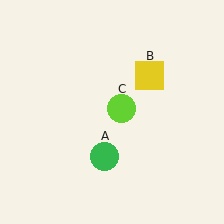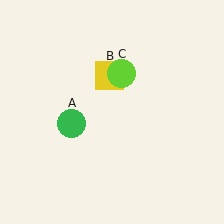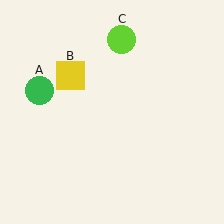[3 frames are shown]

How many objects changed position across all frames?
3 objects changed position: green circle (object A), yellow square (object B), lime circle (object C).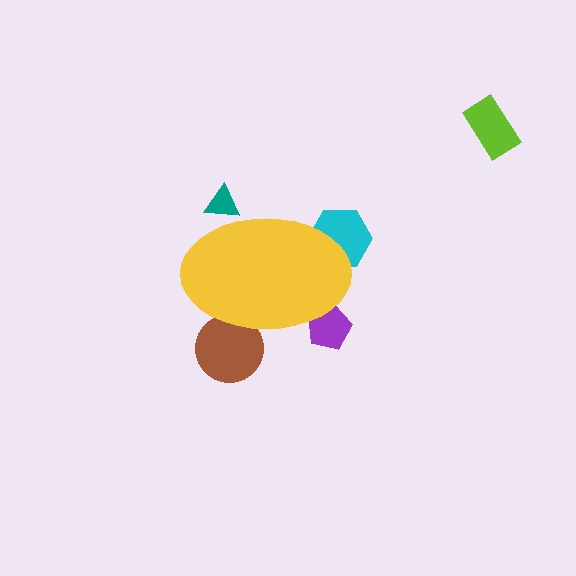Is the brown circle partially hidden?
Yes, the brown circle is partially hidden behind the yellow ellipse.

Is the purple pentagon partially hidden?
Yes, the purple pentagon is partially hidden behind the yellow ellipse.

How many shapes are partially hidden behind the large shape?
4 shapes are partially hidden.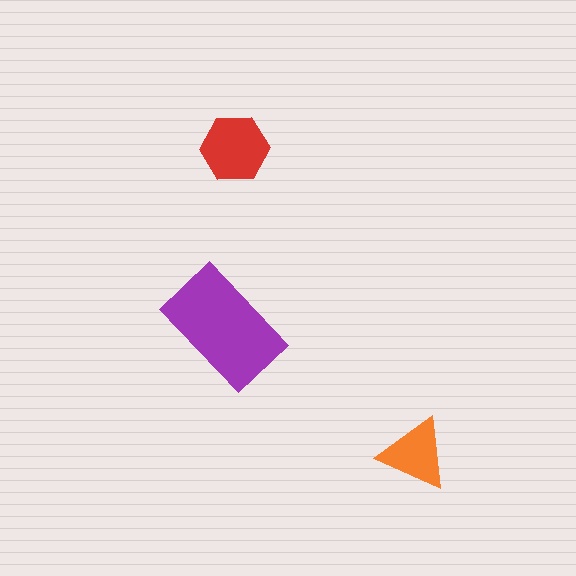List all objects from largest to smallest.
The purple rectangle, the red hexagon, the orange triangle.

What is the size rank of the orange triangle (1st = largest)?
3rd.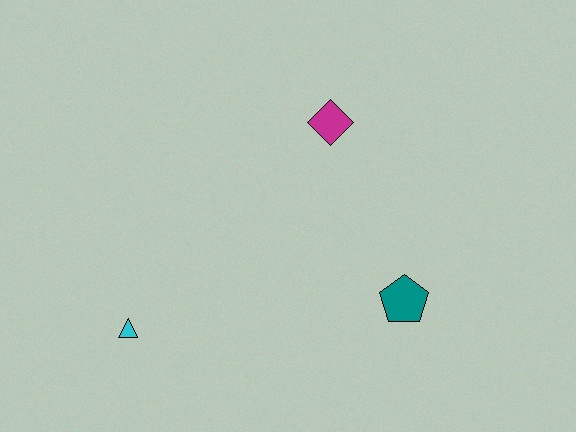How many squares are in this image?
There are no squares.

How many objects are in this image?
There are 3 objects.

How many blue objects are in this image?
There are no blue objects.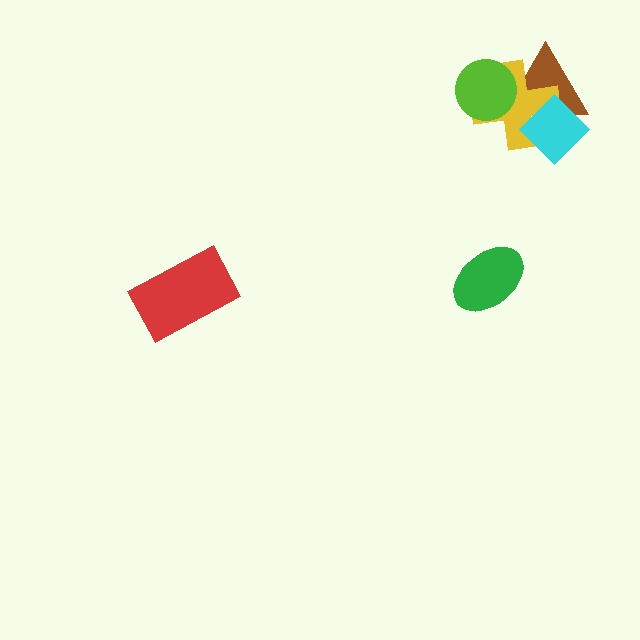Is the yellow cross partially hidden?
Yes, it is partially covered by another shape.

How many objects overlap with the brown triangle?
3 objects overlap with the brown triangle.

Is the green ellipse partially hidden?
No, no other shape covers it.